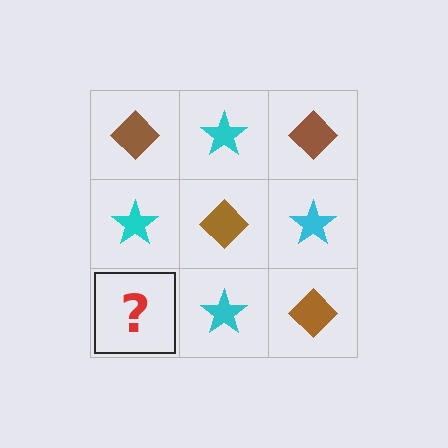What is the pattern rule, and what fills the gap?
The rule is that it alternates brown diamond and cyan star in a checkerboard pattern. The gap should be filled with a brown diamond.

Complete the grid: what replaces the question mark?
The question mark should be replaced with a brown diamond.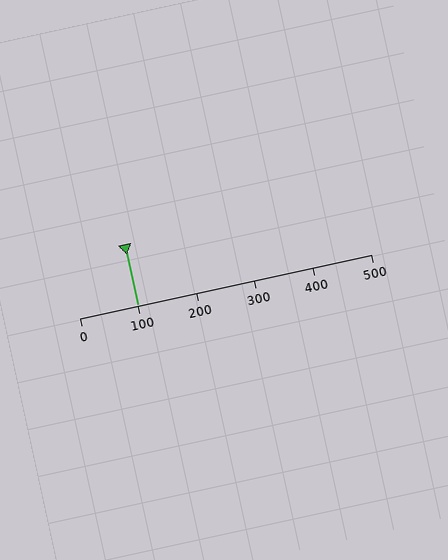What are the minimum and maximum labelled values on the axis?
The axis runs from 0 to 500.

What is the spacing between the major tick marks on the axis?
The major ticks are spaced 100 apart.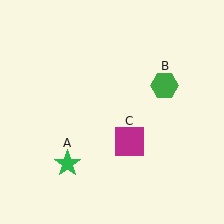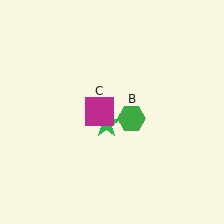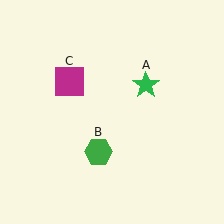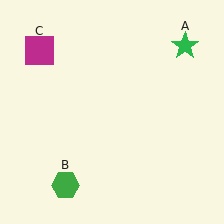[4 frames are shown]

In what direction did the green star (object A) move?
The green star (object A) moved up and to the right.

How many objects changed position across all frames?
3 objects changed position: green star (object A), green hexagon (object B), magenta square (object C).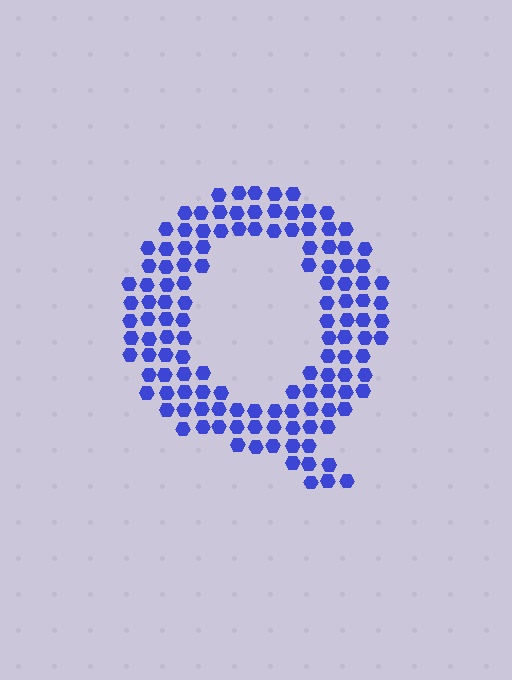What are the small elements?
The small elements are hexagons.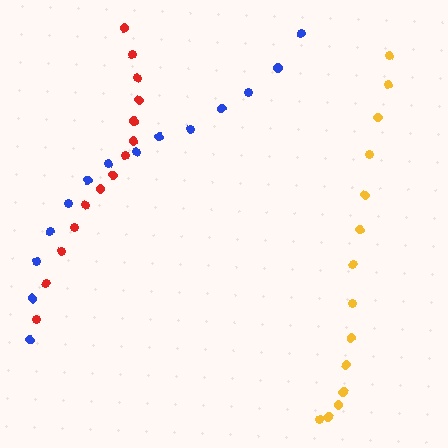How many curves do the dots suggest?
There are 3 distinct paths.